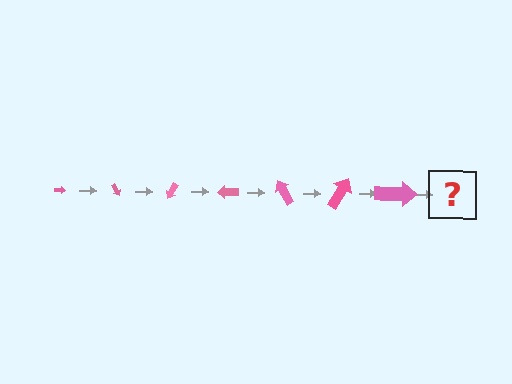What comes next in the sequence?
The next element should be an arrow, larger than the previous one and rotated 420 degrees from the start.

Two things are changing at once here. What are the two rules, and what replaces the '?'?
The two rules are that the arrow grows larger each step and it rotates 60 degrees each step. The '?' should be an arrow, larger than the previous one and rotated 420 degrees from the start.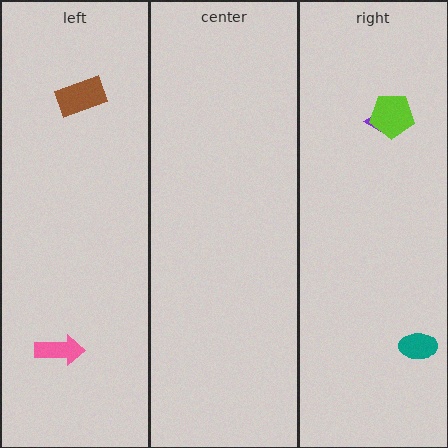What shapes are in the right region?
The purple triangle, the lime pentagon, the teal ellipse.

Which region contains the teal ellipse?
The right region.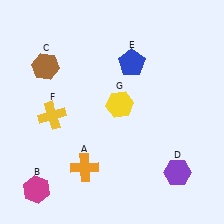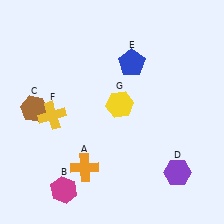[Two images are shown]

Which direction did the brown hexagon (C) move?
The brown hexagon (C) moved down.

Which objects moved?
The objects that moved are: the magenta hexagon (B), the brown hexagon (C).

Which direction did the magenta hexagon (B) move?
The magenta hexagon (B) moved right.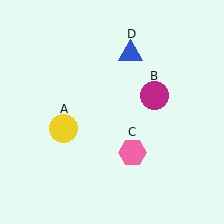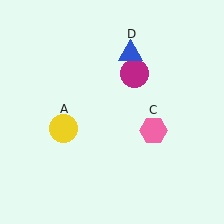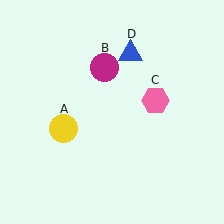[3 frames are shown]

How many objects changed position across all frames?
2 objects changed position: magenta circle (object B), pink hexagon (object C).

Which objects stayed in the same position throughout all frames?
Yellow circle (object A) and blue triangle (object D) remained stationary.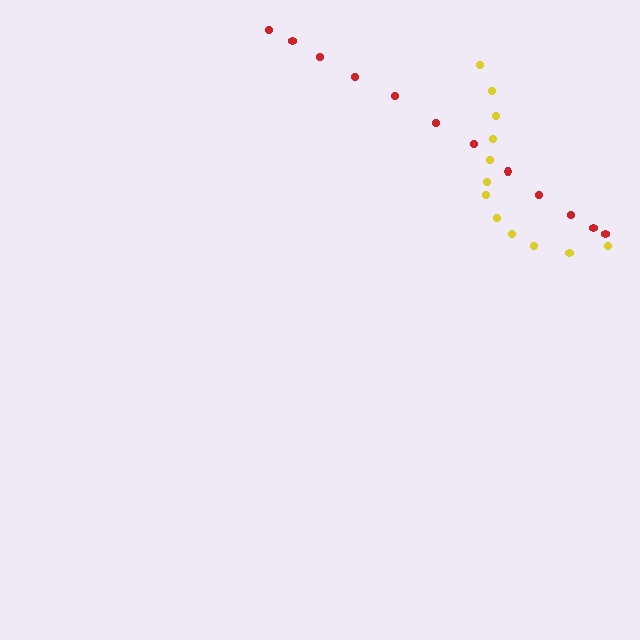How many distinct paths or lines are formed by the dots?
There are 2 distinct paths.